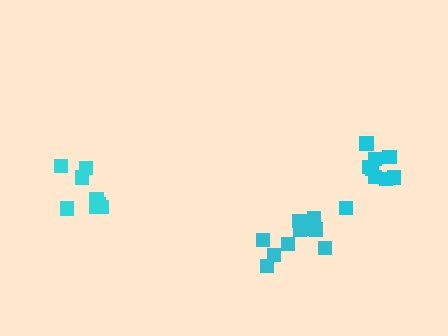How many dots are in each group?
Group 1: 10 dots, Group 2: 9 dots, Group 3: 9 dots (28 total).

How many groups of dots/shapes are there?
There are 3 groups.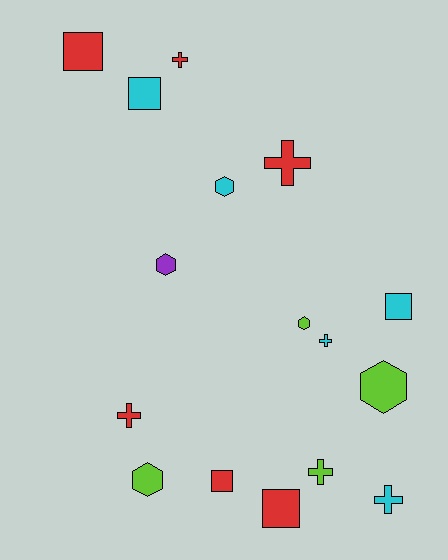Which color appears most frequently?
Red, with 6 objects.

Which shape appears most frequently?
Cross, with 6 objects.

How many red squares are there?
There are 3 red squares.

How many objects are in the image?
There are 16 objects.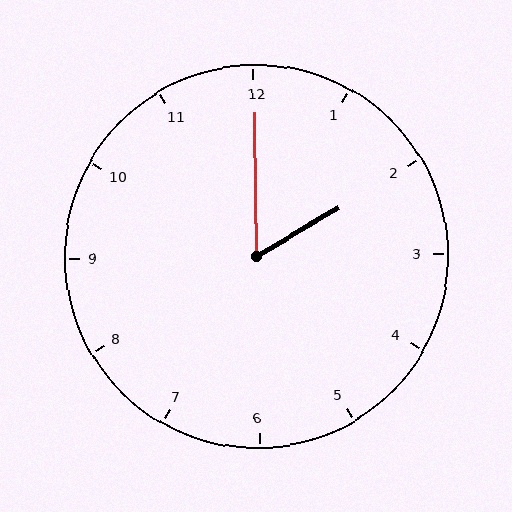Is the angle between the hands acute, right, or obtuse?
It is acute.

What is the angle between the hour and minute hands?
Approximately 60 degrees.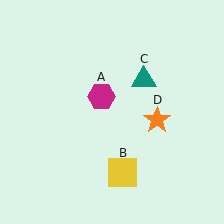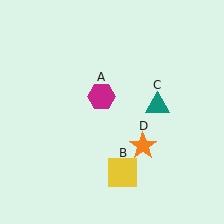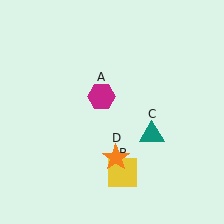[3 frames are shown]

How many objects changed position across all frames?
2 objects changed position: teal triangle (object C), orange star (object D).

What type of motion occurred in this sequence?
The teal triangle (object C), orange star (object D) rotated clockwise around the center of the scene.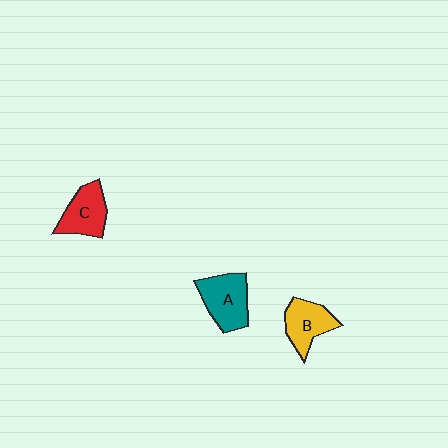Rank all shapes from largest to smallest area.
From largest to smallest: A (teal), C (red), B (yellow).